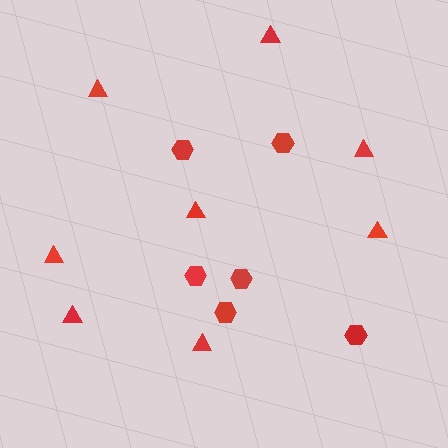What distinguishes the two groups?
There are 2 groups: one group of hexagons (6) and one group of triangles (8).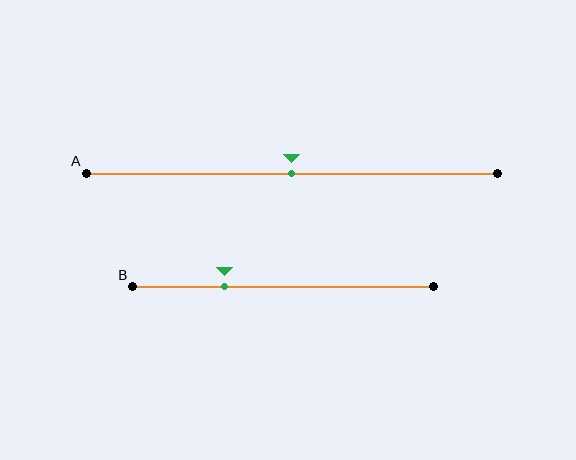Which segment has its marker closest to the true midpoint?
Segment A has its marker closest to the true midpoint.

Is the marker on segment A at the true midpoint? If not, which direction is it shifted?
Yes, the marker on segment A is at the true midpoint.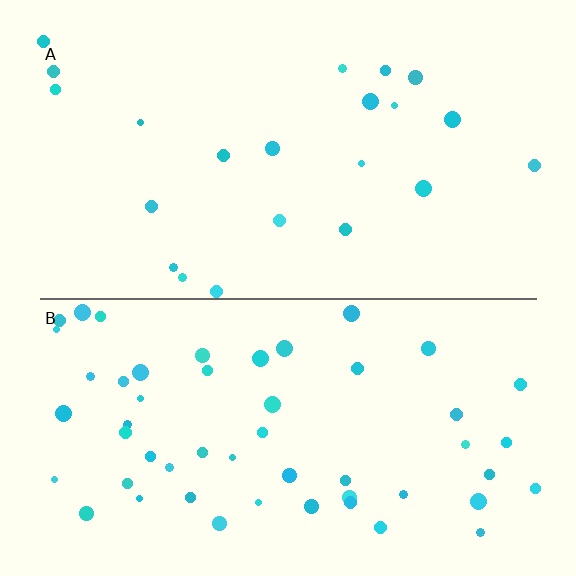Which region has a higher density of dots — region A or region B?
B (the bottom).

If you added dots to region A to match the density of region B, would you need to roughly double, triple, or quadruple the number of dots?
Approximately double.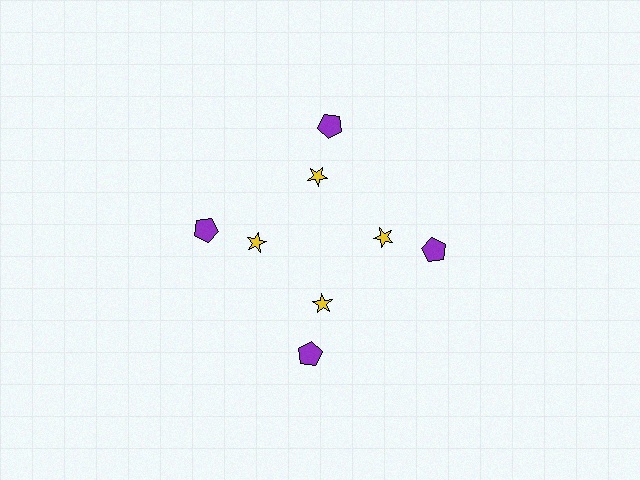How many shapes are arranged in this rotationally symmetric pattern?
There are 8 shapes, arranged in 4 groups of 2.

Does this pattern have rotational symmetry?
Yes, this pattern has 4-fold rotational symmetry. It looks the same after rotating 90 degrees around the center.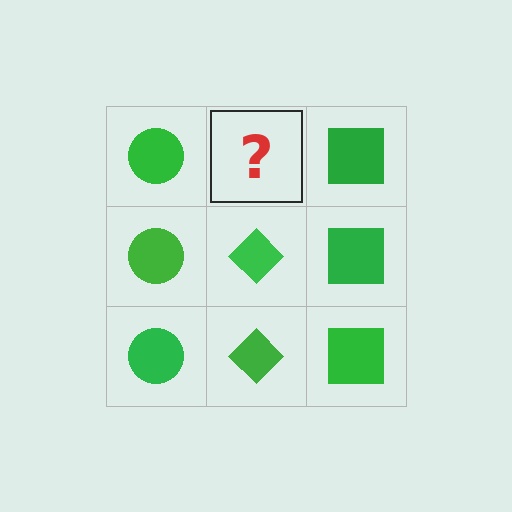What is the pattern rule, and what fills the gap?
The rule is that each column has a consistent shape. The gap should be filled with a green diamond.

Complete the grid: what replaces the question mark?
The question mark should be replaced with a green diamond.